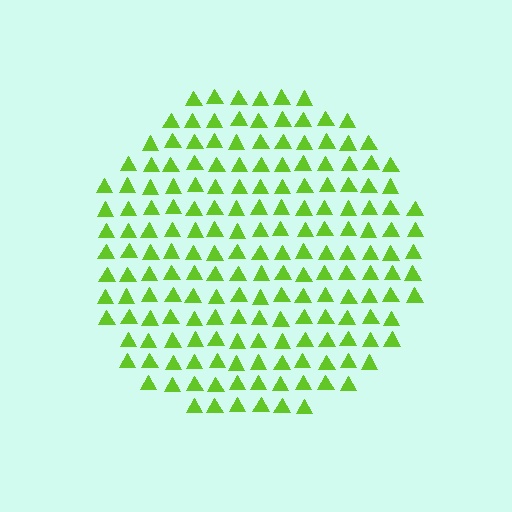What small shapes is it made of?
It is made of small triangles.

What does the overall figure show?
The overall figure shows a circle.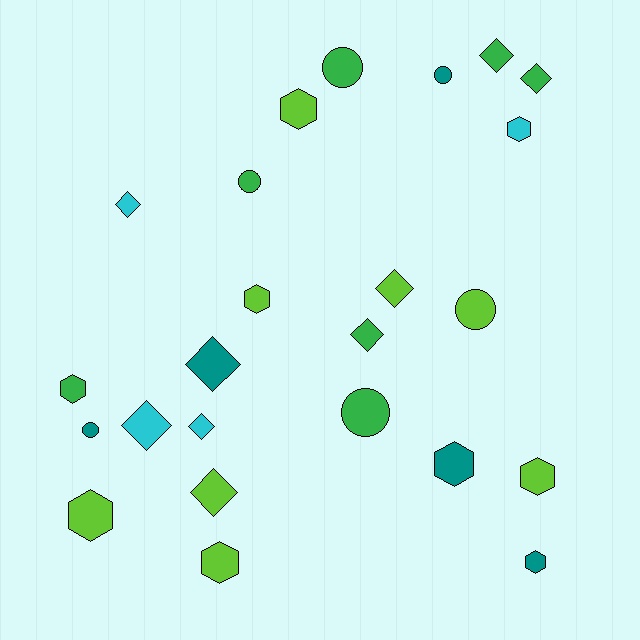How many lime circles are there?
There is 1 lime circle.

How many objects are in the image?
There are 24 objects.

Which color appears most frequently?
Lime, with 8 objects.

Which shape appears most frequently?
Diamond, with 9 objects.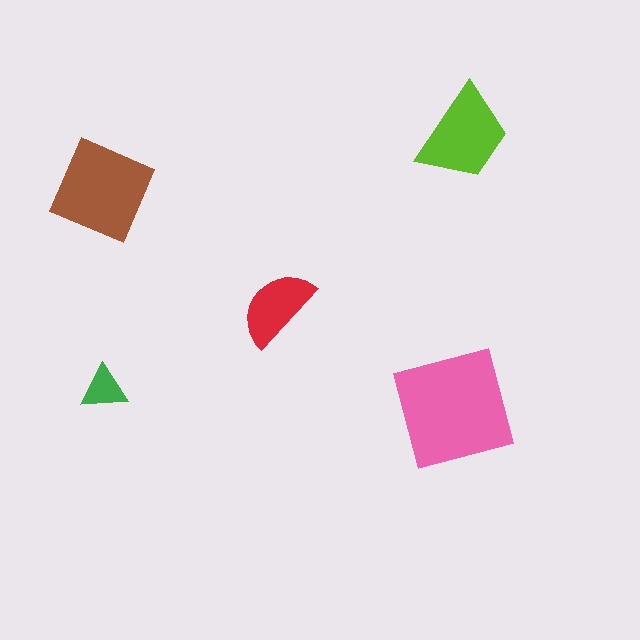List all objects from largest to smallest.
The pink square, the brown diamond, the lime trapezoid, the red semicircle, the green triangle.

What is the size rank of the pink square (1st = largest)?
1st.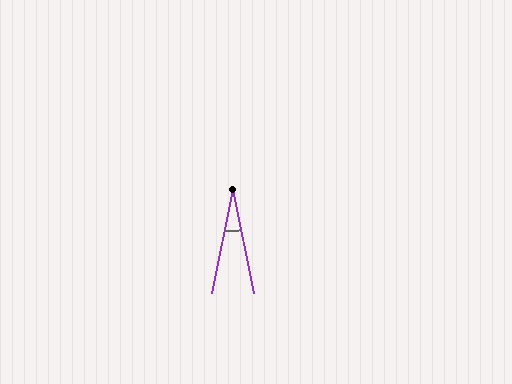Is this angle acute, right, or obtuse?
It is acute.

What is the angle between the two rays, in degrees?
Approximately 23 degrees.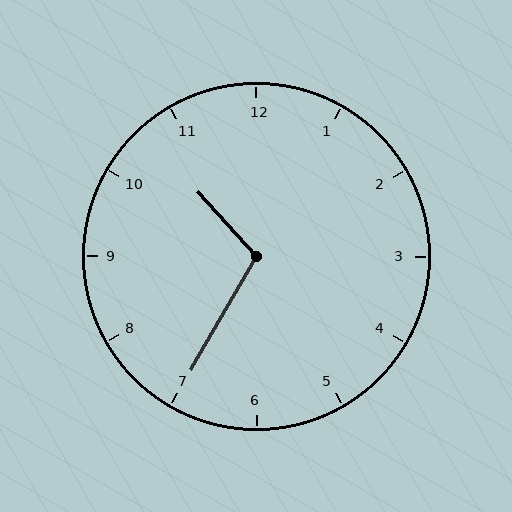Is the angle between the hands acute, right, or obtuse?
It is obtuse.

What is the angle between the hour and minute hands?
Approximately 108 degrees.